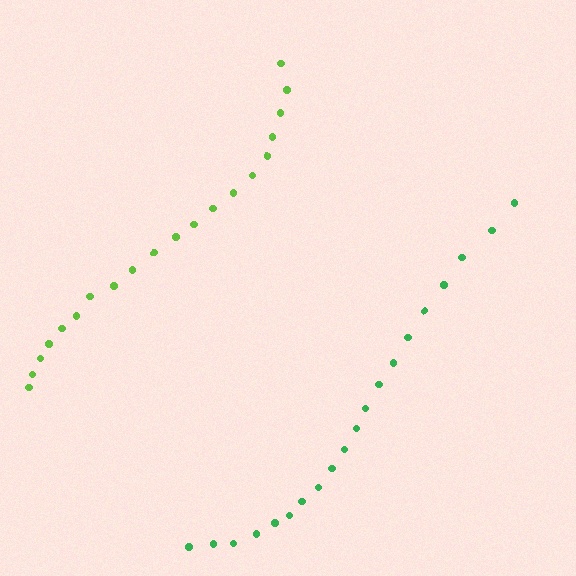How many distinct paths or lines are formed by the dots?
There are 2 distinct paths.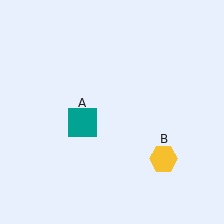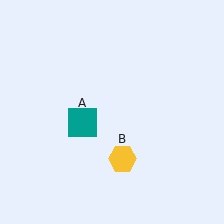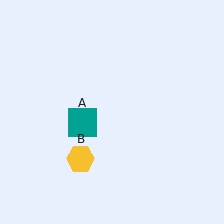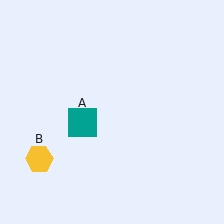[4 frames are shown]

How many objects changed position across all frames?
1 object changed position: yellow hexagon (object B).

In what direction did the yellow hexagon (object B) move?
The yellow hexagon (object B) moved left.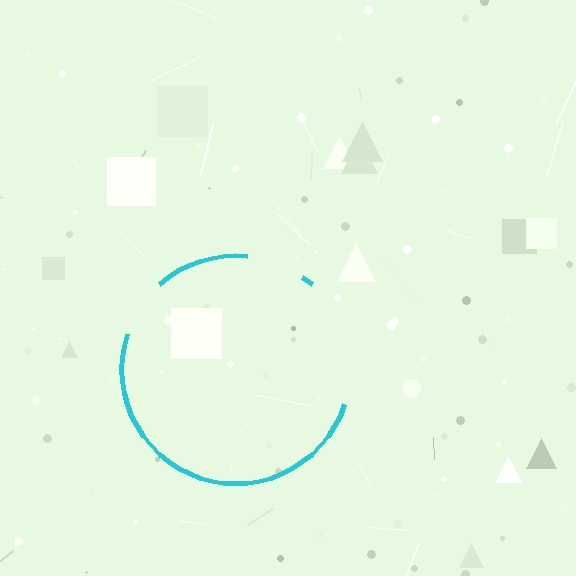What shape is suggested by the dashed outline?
The dashed outline suggests a circle.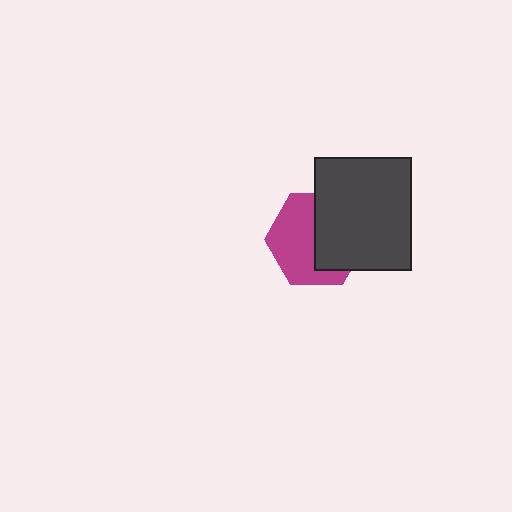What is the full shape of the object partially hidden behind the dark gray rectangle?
The partially hidden object is a magenta hexagon.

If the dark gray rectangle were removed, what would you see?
You would see the complete magenta hexagon.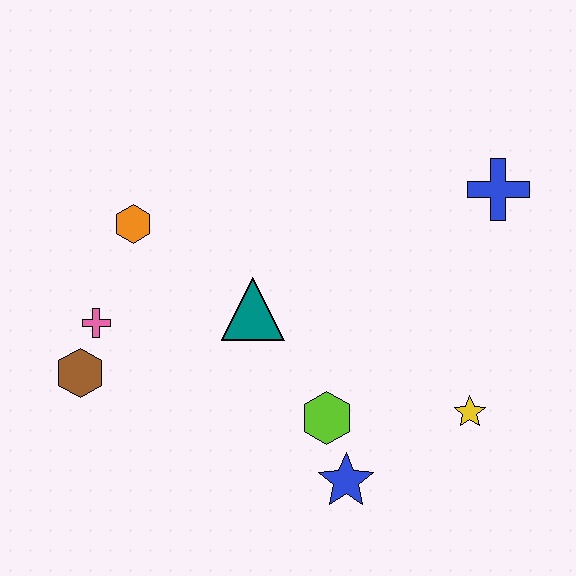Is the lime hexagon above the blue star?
Yes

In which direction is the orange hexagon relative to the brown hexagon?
The orange hexagon is above the brown hexagon.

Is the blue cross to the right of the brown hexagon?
Yes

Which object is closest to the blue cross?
The yellow star is closest to the blue cross.